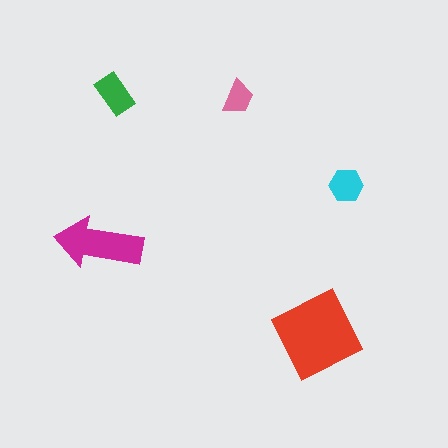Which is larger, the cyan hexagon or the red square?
The red square.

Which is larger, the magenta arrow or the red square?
The red square.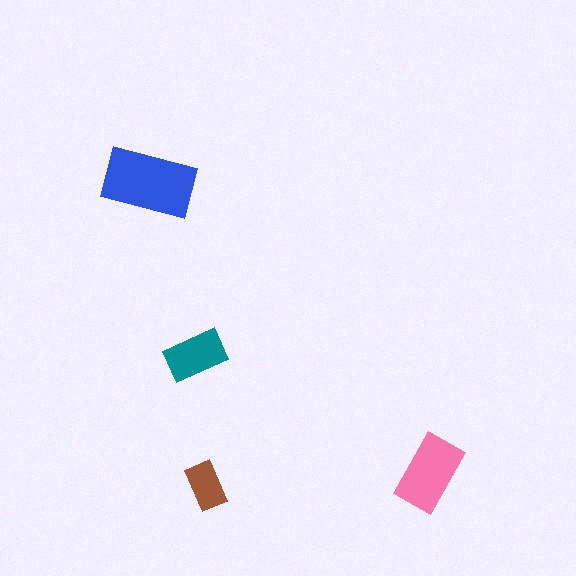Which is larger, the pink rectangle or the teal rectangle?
The pink one.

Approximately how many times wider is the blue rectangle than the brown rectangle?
About 2 times wider.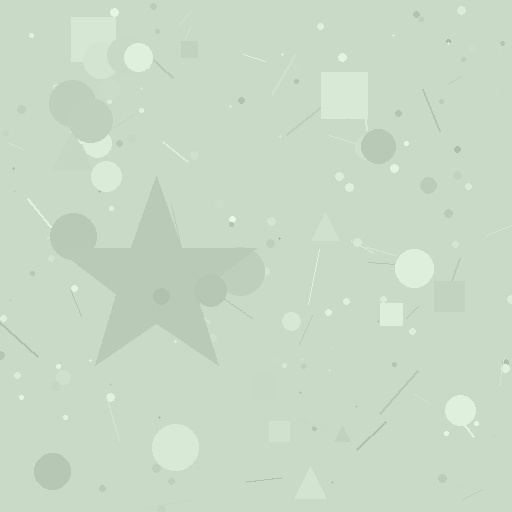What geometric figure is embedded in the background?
A star is embedded in the background.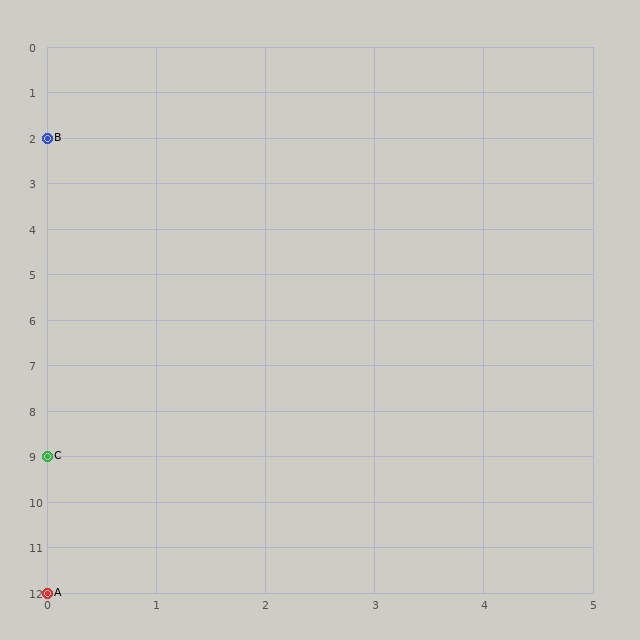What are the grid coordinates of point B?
Point B is at grid coordinates (0, 2).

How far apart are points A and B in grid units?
Points A and B are 10 rows apart.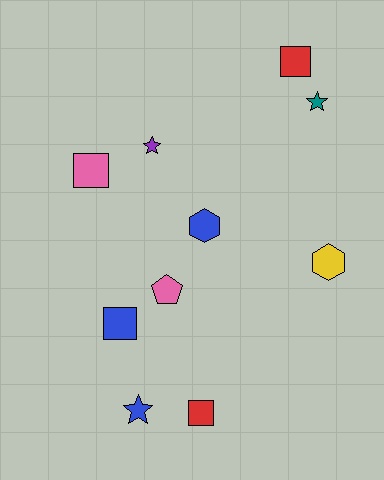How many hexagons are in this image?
There are 2 hexagons.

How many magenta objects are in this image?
There are no magenta objects.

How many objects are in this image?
There are 10 objects.